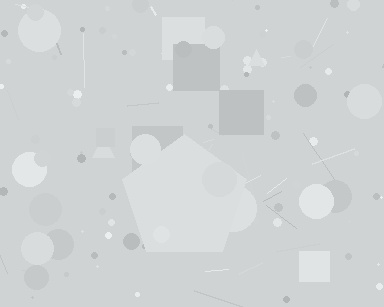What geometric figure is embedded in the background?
A pentagon is embedded in the background.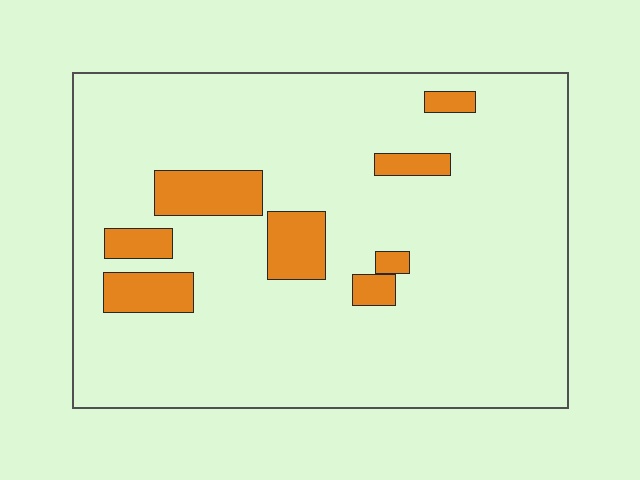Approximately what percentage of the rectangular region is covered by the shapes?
Approximately 10%.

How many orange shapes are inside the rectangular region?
8.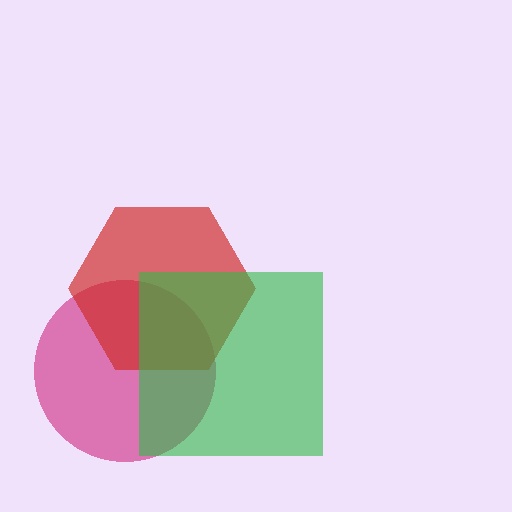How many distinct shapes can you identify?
There are 3 distinct shapes: a magenta circle, a red hexagon, a green square.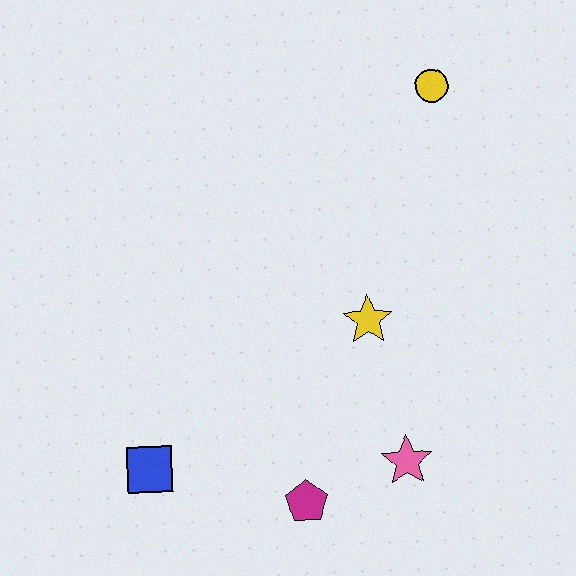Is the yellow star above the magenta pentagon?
Yes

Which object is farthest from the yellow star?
The blue square is farthest from the yellow star.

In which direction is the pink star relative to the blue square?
The pink star is to the right of the blue square.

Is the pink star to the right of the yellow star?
Yes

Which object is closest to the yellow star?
The pink star is closest to the yellow star.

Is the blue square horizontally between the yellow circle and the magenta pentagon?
No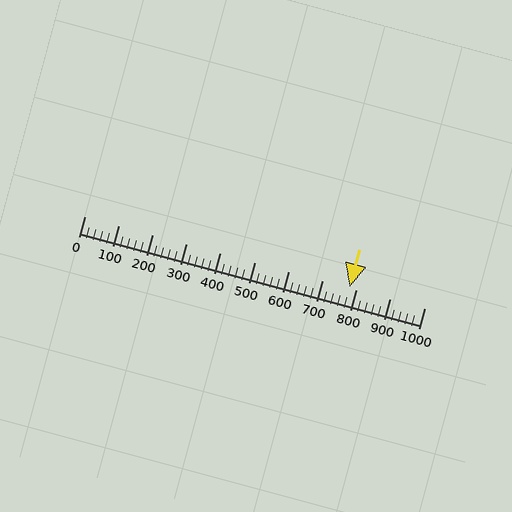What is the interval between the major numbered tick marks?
The major tick marks are spaced 100 units apart.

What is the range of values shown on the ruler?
The ruler shows values from 0 to 1000.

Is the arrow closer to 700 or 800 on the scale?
The arrow is closer to 800.